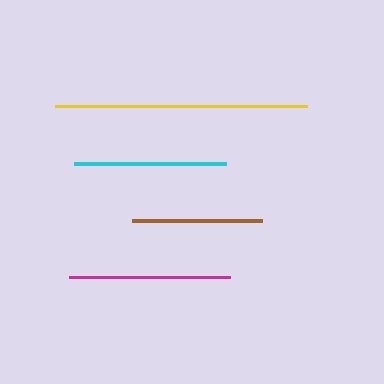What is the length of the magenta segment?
The magenta segment is approximately 161 pixels long.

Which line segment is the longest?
The yellow line is the longest at approximately 253 pixels.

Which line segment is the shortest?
The brown line is the shortest at approximately 129 pixels.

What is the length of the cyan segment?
The cyan segment is approximately 152 pixels long.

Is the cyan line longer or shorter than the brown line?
The cyan line is longer than the brown line.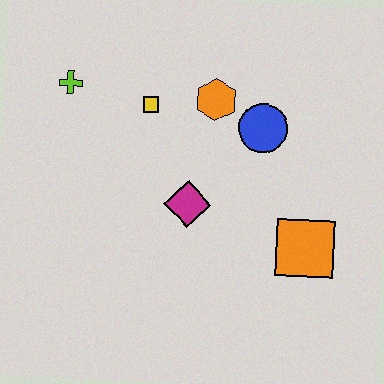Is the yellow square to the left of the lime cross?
No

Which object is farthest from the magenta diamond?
The lime cross is farthest from the magenta diamond.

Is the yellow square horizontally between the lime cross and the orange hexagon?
Yes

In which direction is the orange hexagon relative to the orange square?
The orange hexagon is above the orange square.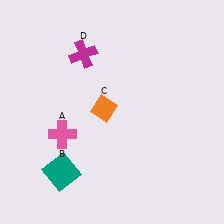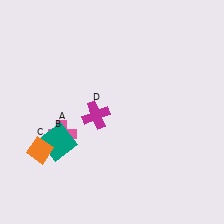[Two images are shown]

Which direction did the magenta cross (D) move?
The magenta cross (D) moved down.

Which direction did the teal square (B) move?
The teal square (B) moved up.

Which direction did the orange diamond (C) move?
The orange diamond (C) moved left.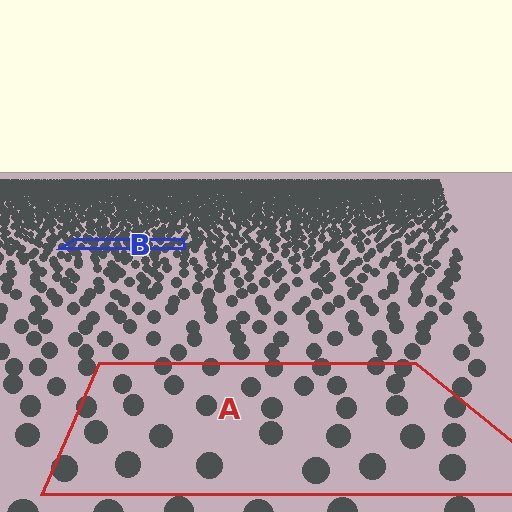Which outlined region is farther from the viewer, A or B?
Region B is farther from the viewer — the texture elements inside it appear smaller and more densely packed.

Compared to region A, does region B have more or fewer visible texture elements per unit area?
Region B has more texture elements per unit area — they are packed more densely because it is farther away.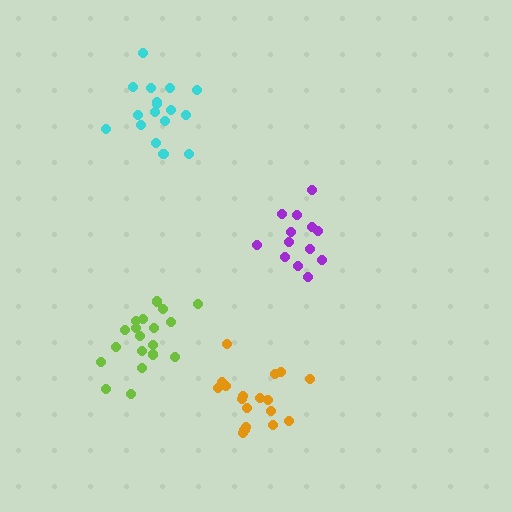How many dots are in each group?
Group 1: 17 dots, Group 2: 18 dots, Group 3: 13 dots, Group 4: 19 dots (67 total).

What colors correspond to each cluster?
The clusters are colored: cyan, orange, purple, lime.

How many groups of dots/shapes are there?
There are 4 groups.